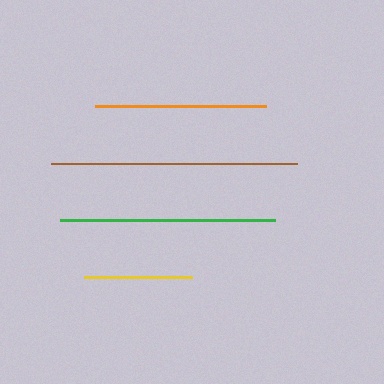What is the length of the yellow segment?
The yellow segment is approximately 108 pixels long.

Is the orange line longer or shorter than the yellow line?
The orange line is longer than the yellow line.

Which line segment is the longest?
The brown line is the longest at approximately 246 pixels.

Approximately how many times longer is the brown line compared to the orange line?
The brown line is approximately 1.4 times the length of the orange line.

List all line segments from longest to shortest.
From longest to shortest: brown, green, orange, yellow.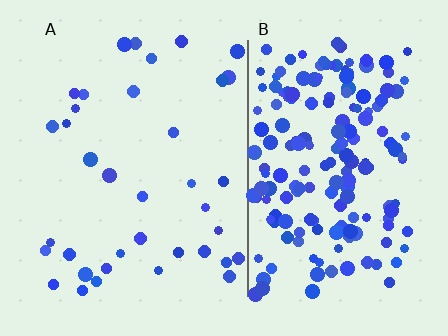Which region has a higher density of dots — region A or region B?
B (the right).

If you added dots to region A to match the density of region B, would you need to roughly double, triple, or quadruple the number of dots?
Approximately quadruple.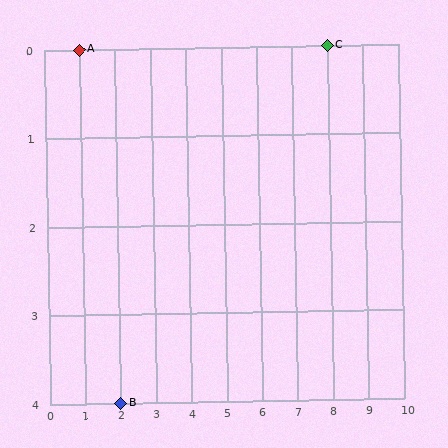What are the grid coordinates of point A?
Point A is at grid coordinates (1, 0).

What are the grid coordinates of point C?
Point C is at grid coordinates (8, 0).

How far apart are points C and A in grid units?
Points C and A are 7 columns apart.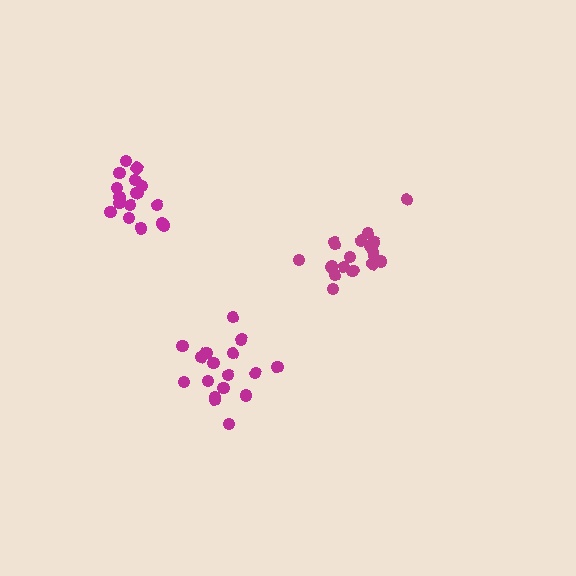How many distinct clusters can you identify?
There are 3 distinct clusters.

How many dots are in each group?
Group 1: 19 dots, Group 2: 17 dots, Group 3: 17 dots (53 total).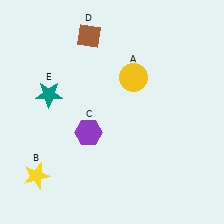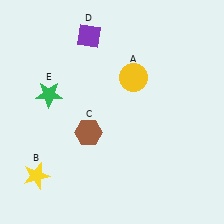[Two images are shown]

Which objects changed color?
C changed from purple to brown. D changed from brown to purple. E changed from teal to green.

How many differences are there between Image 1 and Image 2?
There are 3 differences between the two images.